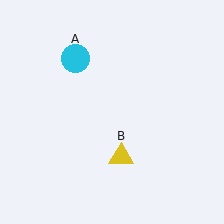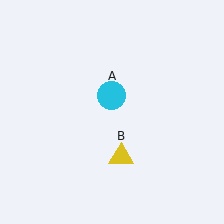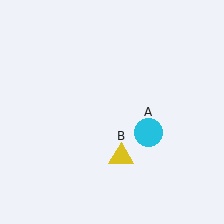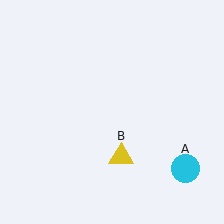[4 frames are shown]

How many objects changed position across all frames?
1 object changed position: cyan circle (object A).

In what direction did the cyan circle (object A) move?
The cyan circle (object A) moved down and to the right.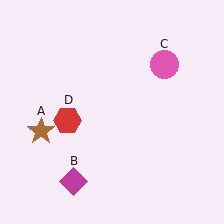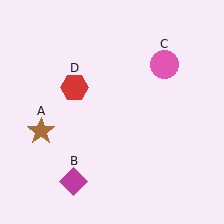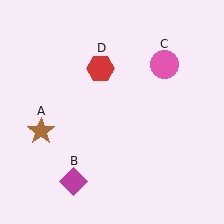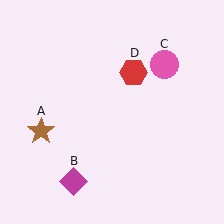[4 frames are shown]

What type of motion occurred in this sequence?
The red hexagon (object D) rotated clockwise around the center of the scene.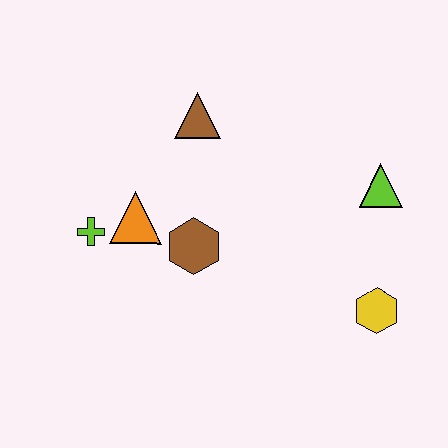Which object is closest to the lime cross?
The orange triangle is closest to the lime cross.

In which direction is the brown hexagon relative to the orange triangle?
The brown hexagon is to the right of the orange triangle.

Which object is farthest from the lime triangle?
The lime cross is farthest from the lime triangle.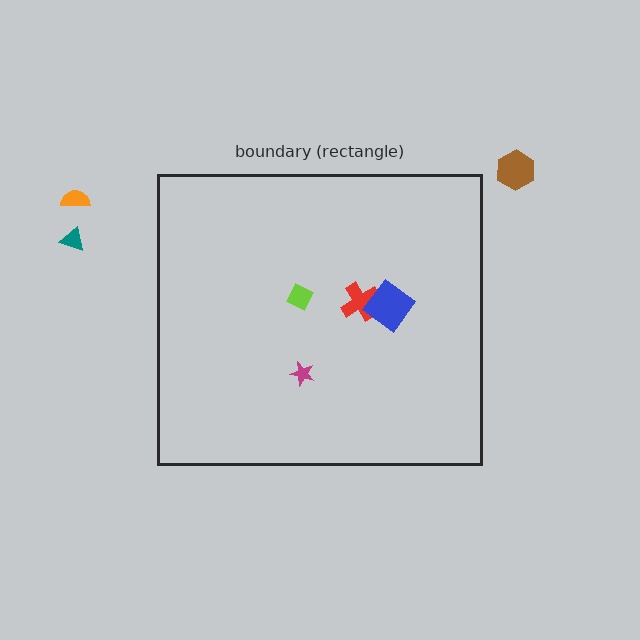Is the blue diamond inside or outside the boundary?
Inside.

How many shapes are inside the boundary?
4 inside, 3 outside.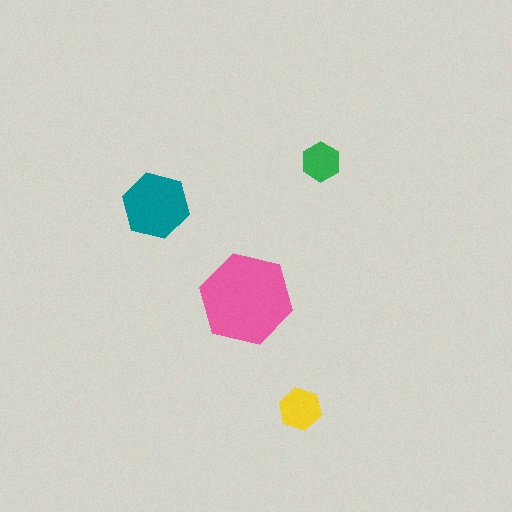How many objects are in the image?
There are 4 objects in the image.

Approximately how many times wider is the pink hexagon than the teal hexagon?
About 1.5 times wider.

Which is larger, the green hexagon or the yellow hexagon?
The yellow one.